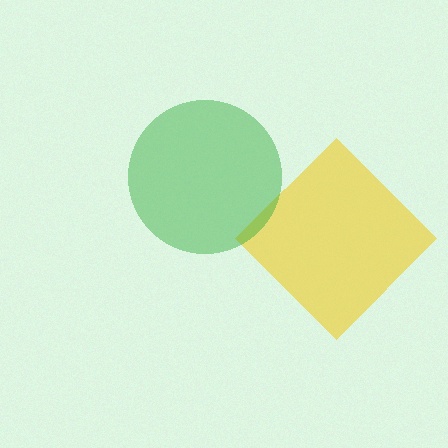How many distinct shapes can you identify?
There are 2 distinct shapes: a yellow diamond, a green circle.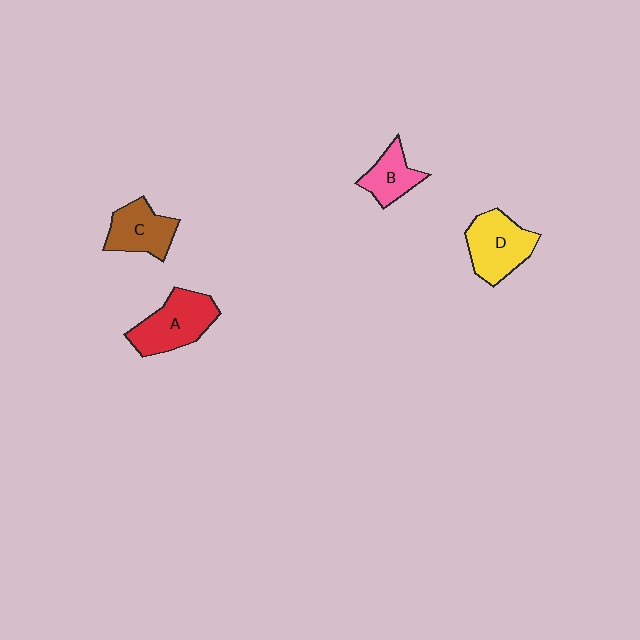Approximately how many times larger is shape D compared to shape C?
Approximately 1.2 times.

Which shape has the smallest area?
Shape B (pink).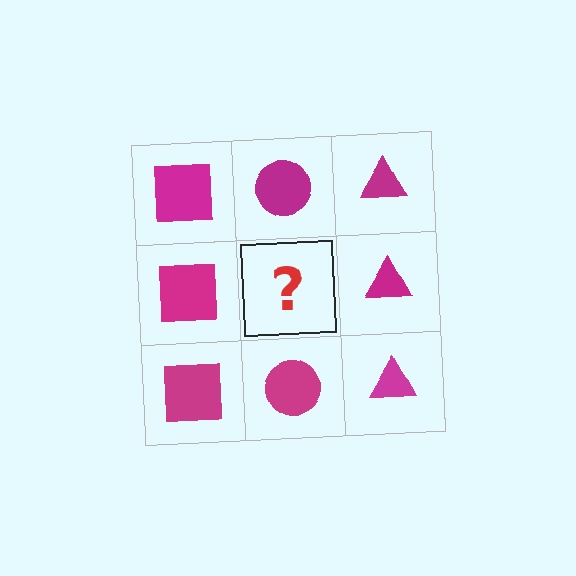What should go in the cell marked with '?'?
The missing cell should contain a magenta circle.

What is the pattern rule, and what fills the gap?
The rule is that each column has a consistent shape. The gap should be filled with a magenta circle.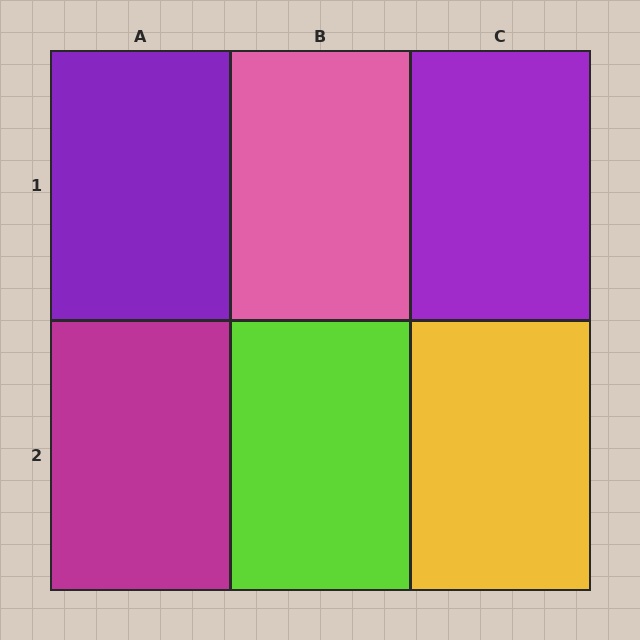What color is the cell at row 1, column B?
Pink.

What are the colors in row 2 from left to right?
Magenta, lime, yellow.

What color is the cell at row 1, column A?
Purple.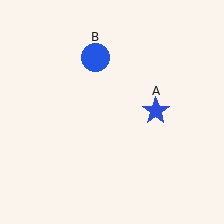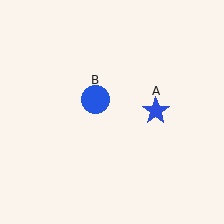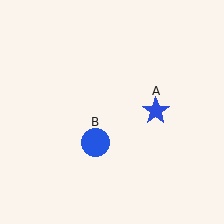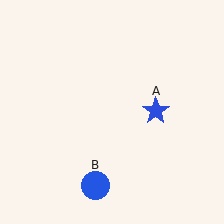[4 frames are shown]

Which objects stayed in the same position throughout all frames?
Blue star (object A) remained stationary.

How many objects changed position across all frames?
1 object changed position: blue circle (object B).